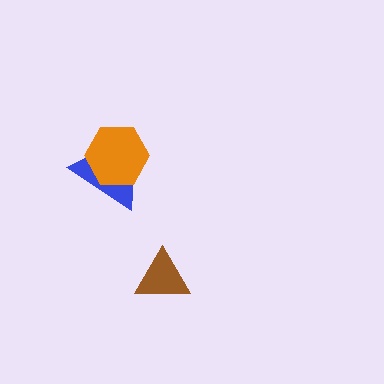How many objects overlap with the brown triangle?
0 objects overlap with the brown triangle.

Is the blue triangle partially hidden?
Yes, it is partially covered by another shape.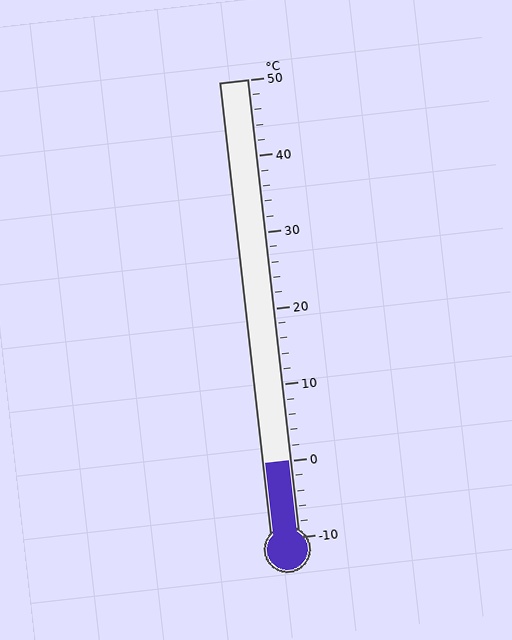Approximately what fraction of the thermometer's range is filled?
The thermometer is filled to approximately 15% of its range.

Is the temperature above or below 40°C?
The temperature is below 40°C.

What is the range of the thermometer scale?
The thermometer scale ranges from -10°C to 50°C.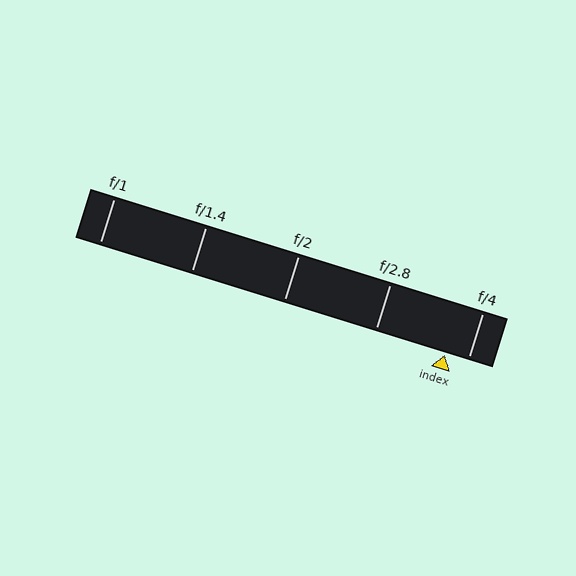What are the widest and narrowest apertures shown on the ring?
The widest aperture shown is f/1 and the narrowest is f/4.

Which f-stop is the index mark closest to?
The index mark is closest to f/4.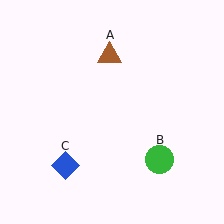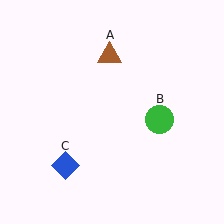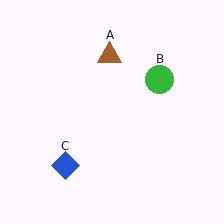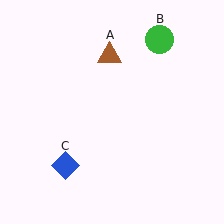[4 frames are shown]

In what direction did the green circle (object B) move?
The green circle (object B) moved up.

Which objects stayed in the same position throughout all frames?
Brown triangle (object A) and blue diamond (object C) remained stationary.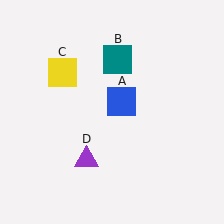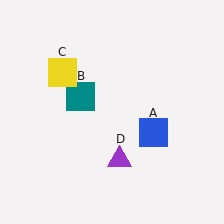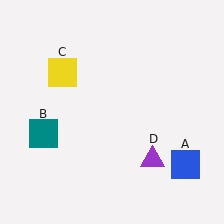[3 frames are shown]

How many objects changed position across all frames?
3 objects changed position: blue square (object A), teal square (object B), purple triangle (object D).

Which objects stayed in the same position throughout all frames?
Yellow square (object C) remained stationary.